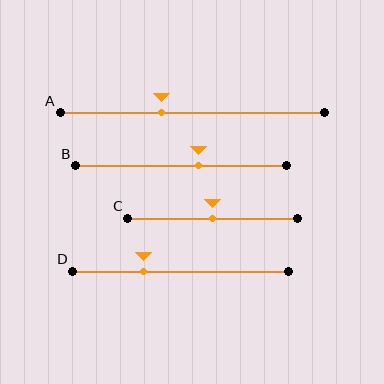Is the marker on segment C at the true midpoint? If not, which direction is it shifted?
Yes, the marker on segment C is at the true midpoint.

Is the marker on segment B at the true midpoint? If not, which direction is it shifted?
No, the marker on segment B is shifted to the right by about 9% of the segment length.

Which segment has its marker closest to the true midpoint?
Segment C has its marker closest to the true midpoint.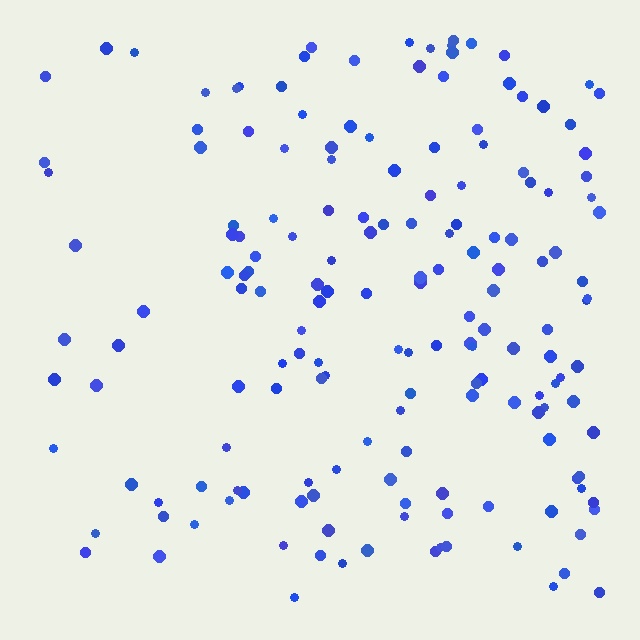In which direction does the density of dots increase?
From left to right, with the right side densest.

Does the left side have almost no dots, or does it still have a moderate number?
Still a moderate number, just noticeably fewer than the right.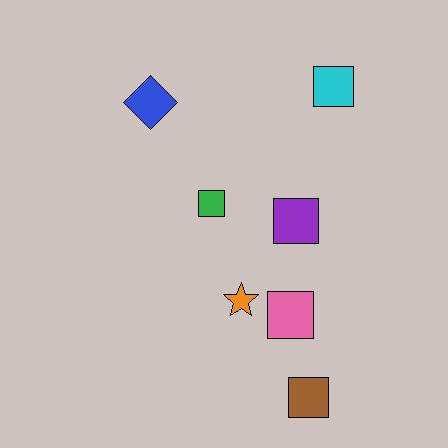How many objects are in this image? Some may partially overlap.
There are 7 objects.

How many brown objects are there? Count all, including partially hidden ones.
There is 1 brown object.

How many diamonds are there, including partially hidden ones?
There is 1 diamond.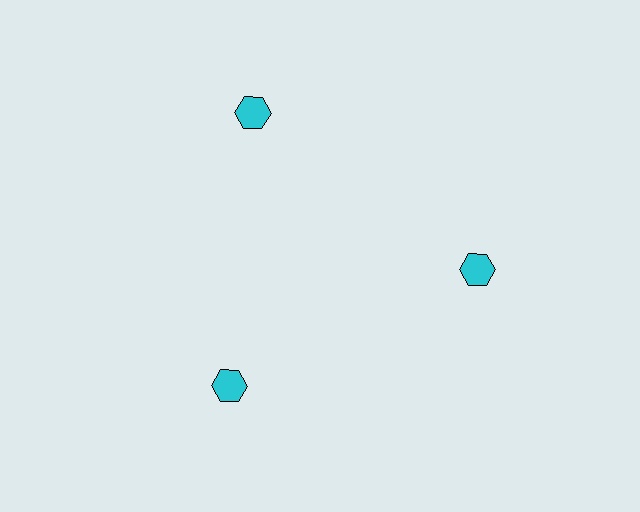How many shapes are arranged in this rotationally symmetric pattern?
There are 3 shapes, arranged in 3 groups of 1.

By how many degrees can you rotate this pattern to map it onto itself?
The pattern maps onto itself every 120 degrees of rotation.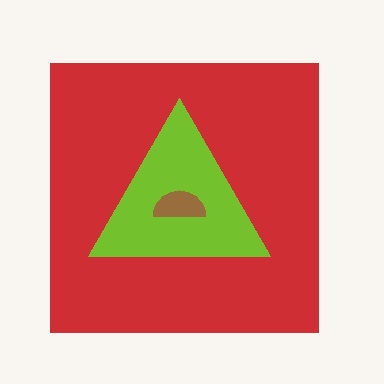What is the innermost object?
The brown semicircle.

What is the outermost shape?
The red square.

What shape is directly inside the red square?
The lime triangle.